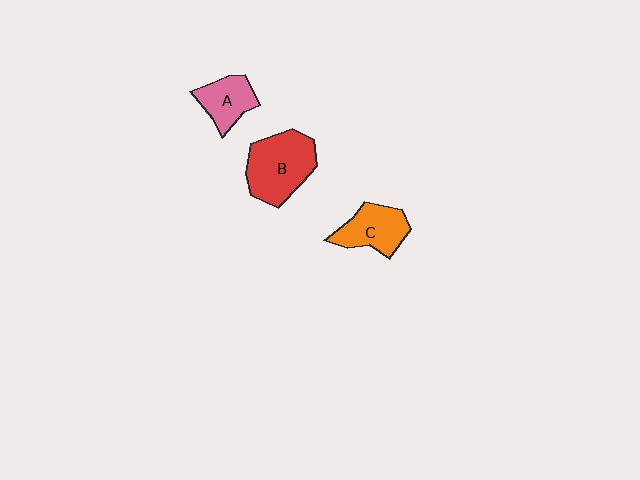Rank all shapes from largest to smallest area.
From largest to smallest: B (red), C (orange), A (pink).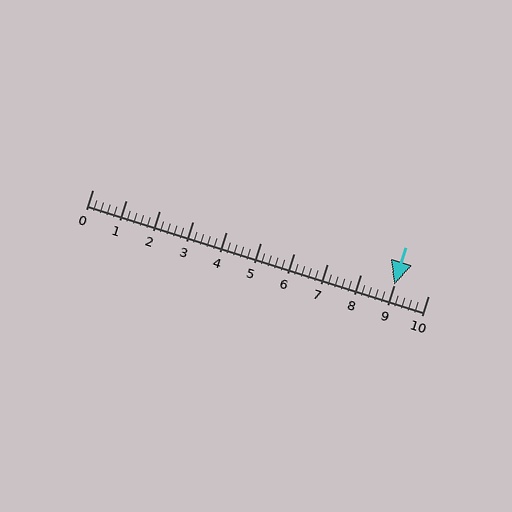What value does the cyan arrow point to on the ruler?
The cyan arrow points to approximately 9.0.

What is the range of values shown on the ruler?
The ruler shows values from 0 to 10.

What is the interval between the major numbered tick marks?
The major tick marks are spaced 1 units apart.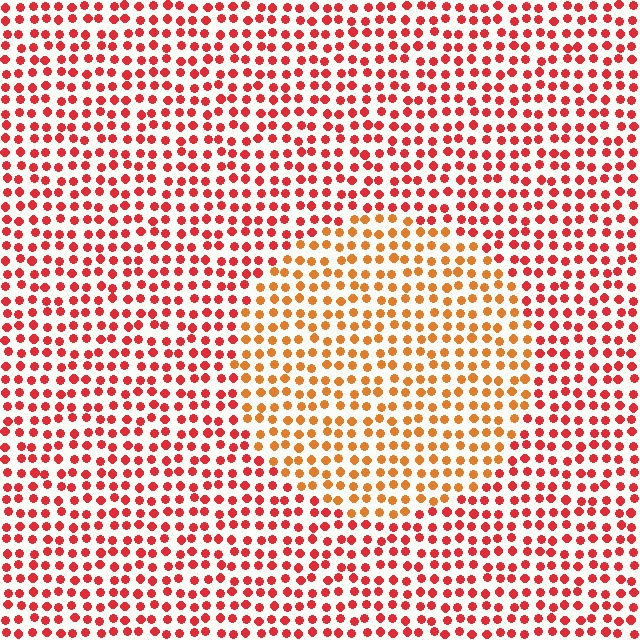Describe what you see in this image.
The image is filled with small red elements in a uniform arrangement. A circle-shaped region is visible where the elements are tinted to a slightly different hue, forming a subtle color boundary.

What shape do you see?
I see a circle.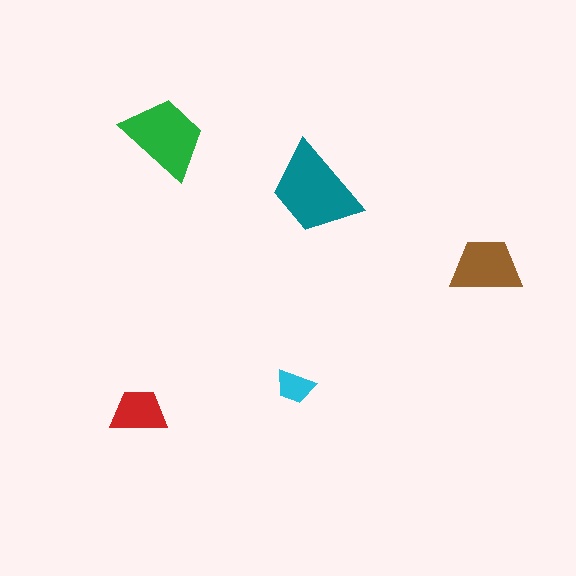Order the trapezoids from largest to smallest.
the teal one, the green one, the brown one, the red one, the cyan one.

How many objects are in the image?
There are 5 objects in the image.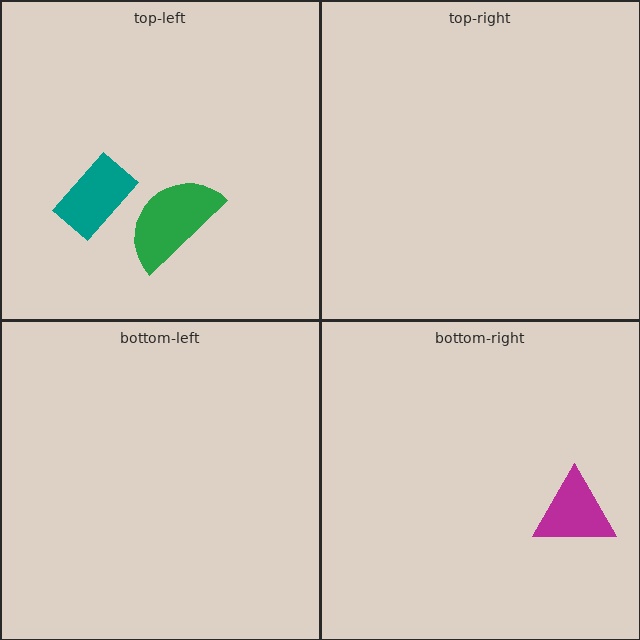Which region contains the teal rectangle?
The top-left region.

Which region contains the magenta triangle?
The bottom-right region.